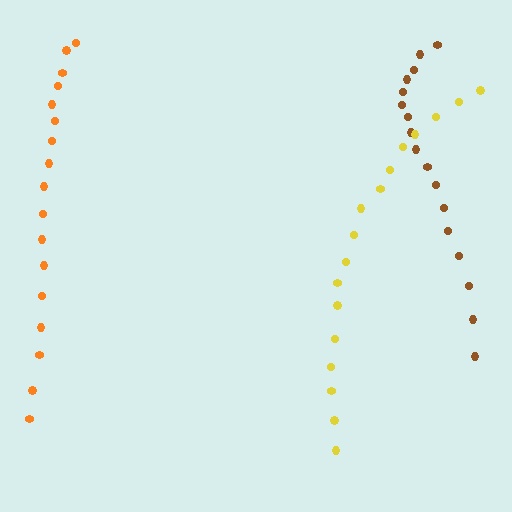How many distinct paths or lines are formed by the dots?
There are 3 distinct paths.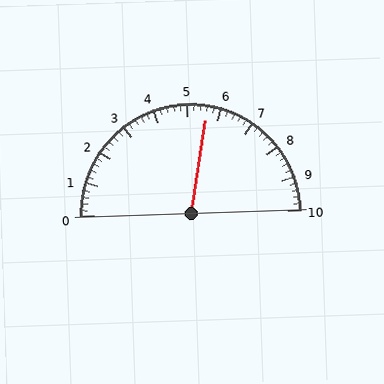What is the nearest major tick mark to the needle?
The nearest major tick mark is 6.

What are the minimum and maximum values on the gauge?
The gauge ranges from 0 to 10.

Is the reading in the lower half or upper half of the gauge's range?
The reading is in the upper half of the range (0 to 10).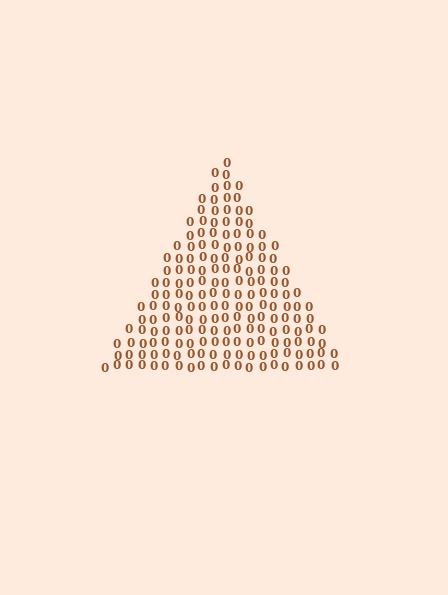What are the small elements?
The small elements are digit 0's.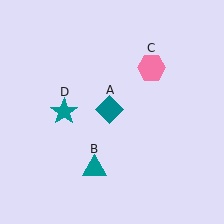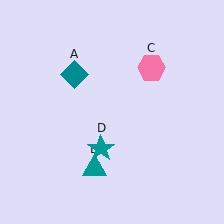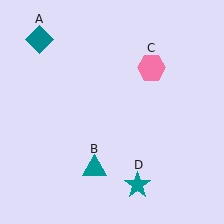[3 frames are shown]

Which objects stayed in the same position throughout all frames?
Teal triangle (object B) and pink hexagon (object C) remained stationary.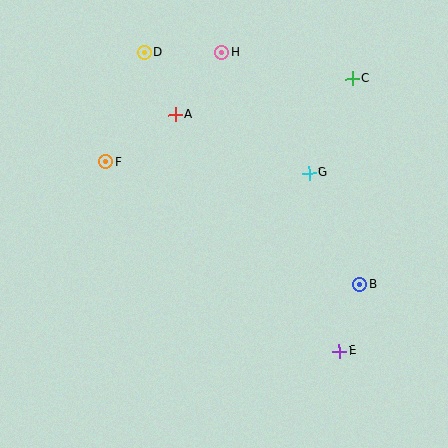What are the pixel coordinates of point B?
Point B is at (359, 284).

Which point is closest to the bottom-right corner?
Point E is closest to the bottom-right corner.